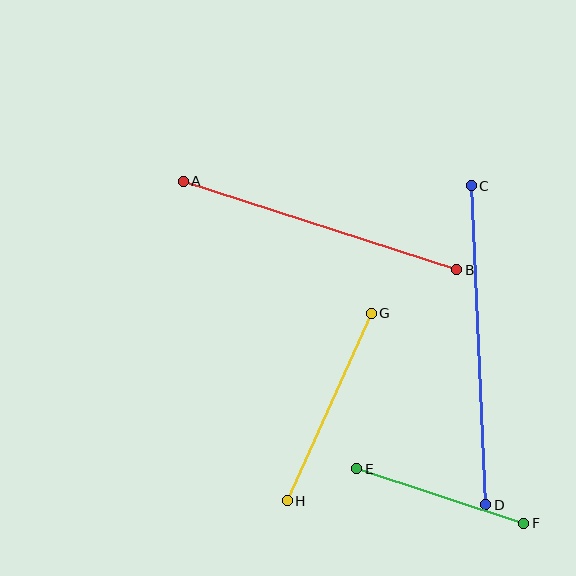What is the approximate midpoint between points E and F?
The midpoint is at approximately (440, 496) pixels.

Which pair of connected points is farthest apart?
Points C and D are farthest apart.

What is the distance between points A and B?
The distance is approximately 287 pixels.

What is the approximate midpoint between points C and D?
The midpoint is at approximately (479, 345) pixels.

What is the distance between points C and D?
The distance is approximately 319 pixels.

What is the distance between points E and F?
The distance is approximately 176 pixels.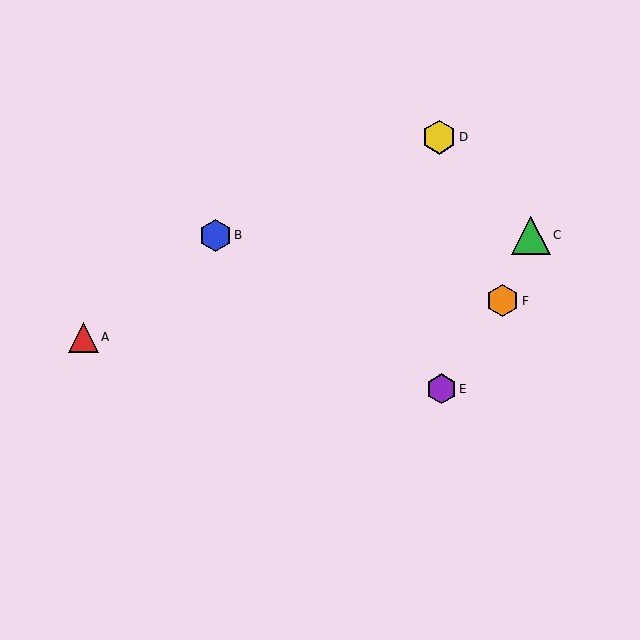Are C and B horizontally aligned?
Yes, both are at y≈235.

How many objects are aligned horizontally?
2 objects (B, C) are aligned horizontally.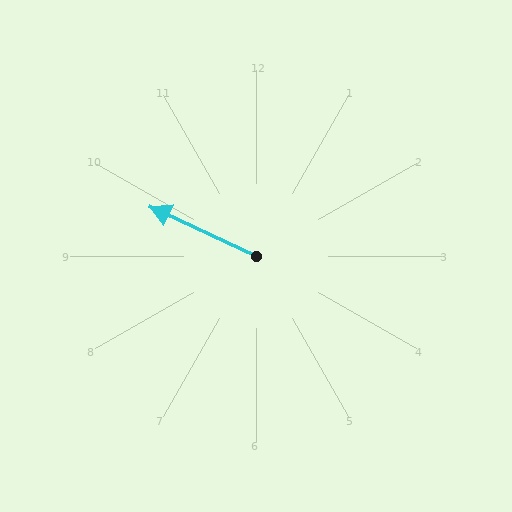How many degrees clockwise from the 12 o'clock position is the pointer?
Approximately 295 degrees.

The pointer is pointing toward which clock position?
Roughly 10 o'clock.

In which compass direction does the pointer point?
Northwest.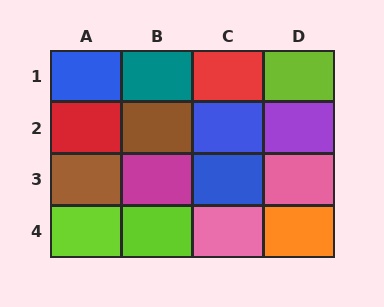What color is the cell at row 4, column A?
Lime.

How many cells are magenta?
1 cell is magenta.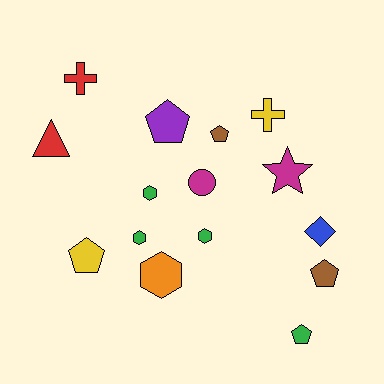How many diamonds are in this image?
There is 1 diamond.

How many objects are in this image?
There are 15 objects.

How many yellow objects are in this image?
There are 2 yellow objects.